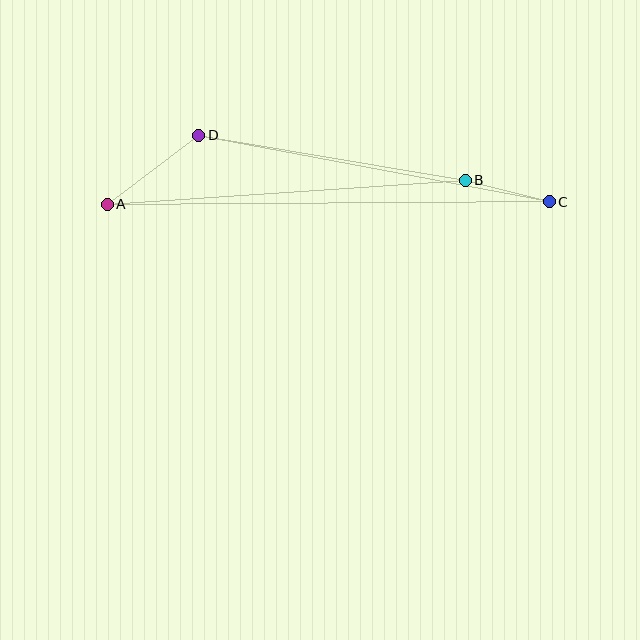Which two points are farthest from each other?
Points A and C are farthest from each other.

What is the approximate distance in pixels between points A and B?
The distance between A and B is approximately 359 pixels.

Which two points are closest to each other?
Points B and C are closest to each other.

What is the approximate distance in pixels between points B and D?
The distance between B and D is approximately 271 pixels.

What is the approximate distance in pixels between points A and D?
The distance between A and D is approximately 114 pixels.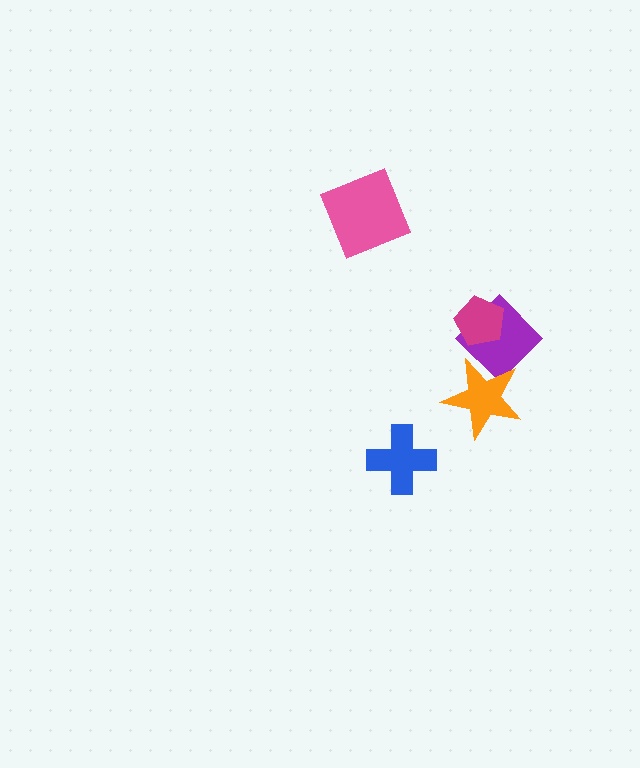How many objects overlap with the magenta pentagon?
1 object overlaps with the magenta pentagon.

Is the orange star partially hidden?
No, no other shape covers it.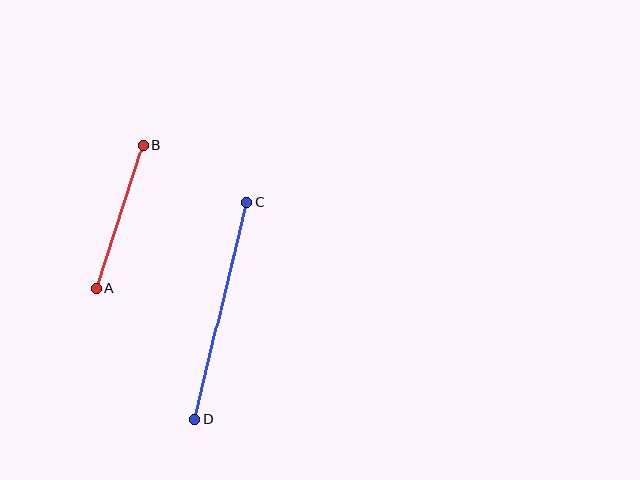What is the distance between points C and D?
The distance is approximately 224 pixels.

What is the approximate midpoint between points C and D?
The midpoint is at approximately (221, 311) pixels.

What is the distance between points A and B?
The distance is approximately 150 pixels.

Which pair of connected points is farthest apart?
Points C and D are farthest apart.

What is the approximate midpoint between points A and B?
The midpoint is at approximately (119, 217) pixels.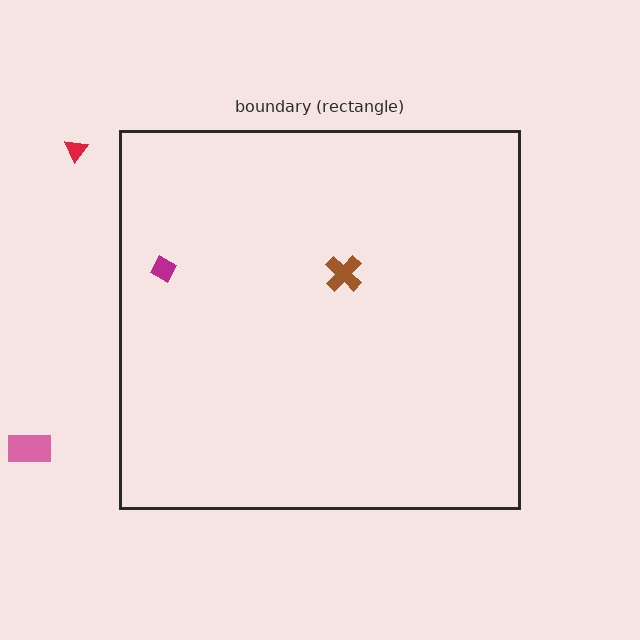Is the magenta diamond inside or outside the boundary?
Inside.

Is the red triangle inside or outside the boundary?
Outside.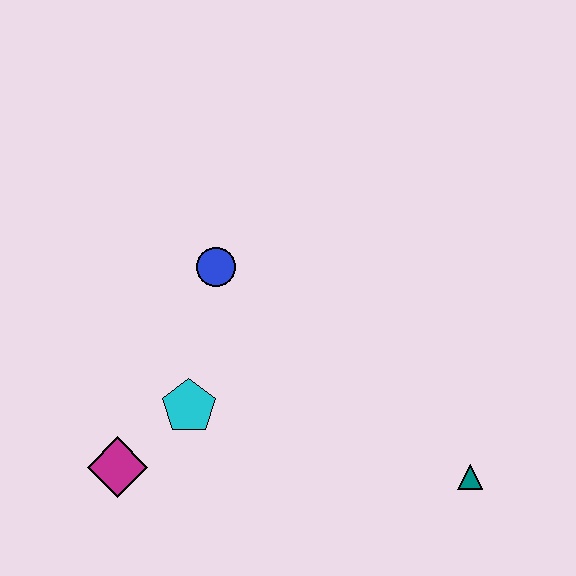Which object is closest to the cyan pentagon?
The magenta diamond is closest to the cyan pentagon.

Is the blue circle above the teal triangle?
Yes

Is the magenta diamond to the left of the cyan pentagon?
Yes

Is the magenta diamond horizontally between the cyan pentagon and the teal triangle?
No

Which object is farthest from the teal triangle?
The magenta diamond is farthest from the teal triangle.